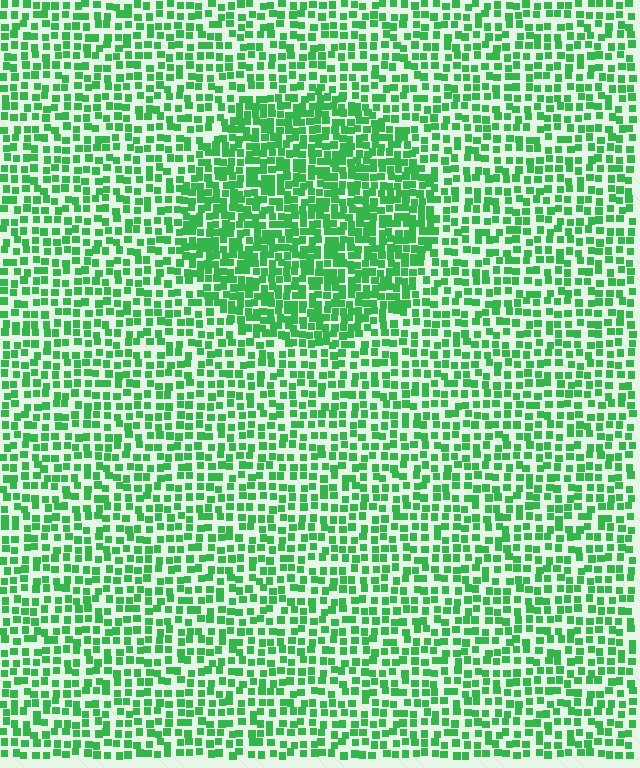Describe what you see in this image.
The image contains small green elements arranged at two different densities. A circle-shaped region is visible where the elements are more densely packed than the surrounding area.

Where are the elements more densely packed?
The elements are more densely packed inside the circle boundary.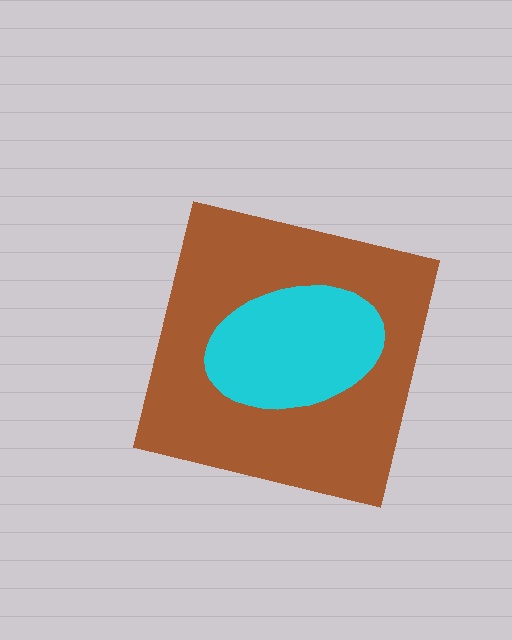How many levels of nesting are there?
2.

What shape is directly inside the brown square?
The cyan ellipse.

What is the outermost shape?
The brown square.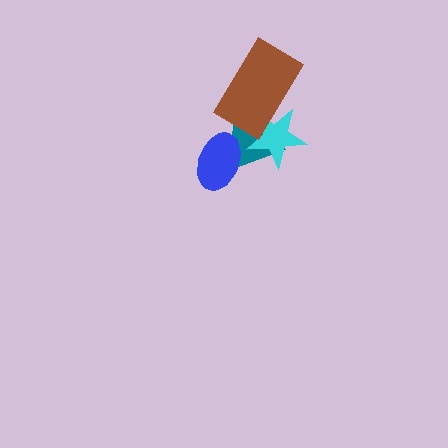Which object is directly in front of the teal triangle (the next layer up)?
The blue ellipse is directly in front of the teal triangle.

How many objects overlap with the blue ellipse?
1 object overlaps with the blue ellipse.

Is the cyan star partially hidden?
Yes, it is partially covered by another shape.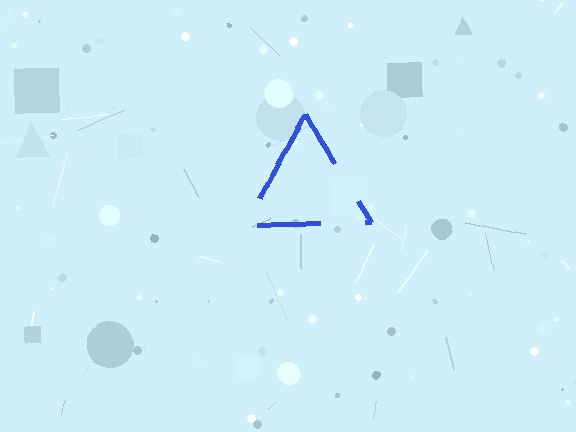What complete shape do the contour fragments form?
The contour fragments form a triangle.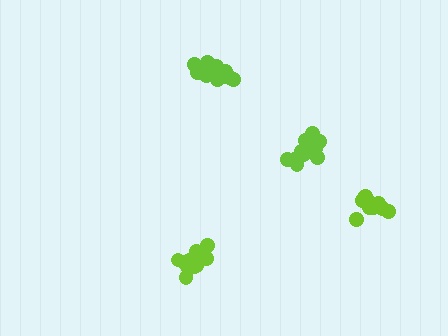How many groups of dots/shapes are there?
There are 4 groups.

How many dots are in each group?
Group 1: 13 dots, Group 2: 14 dots, Group 3: 12 dots, Group 4: 10 dots (49 total).